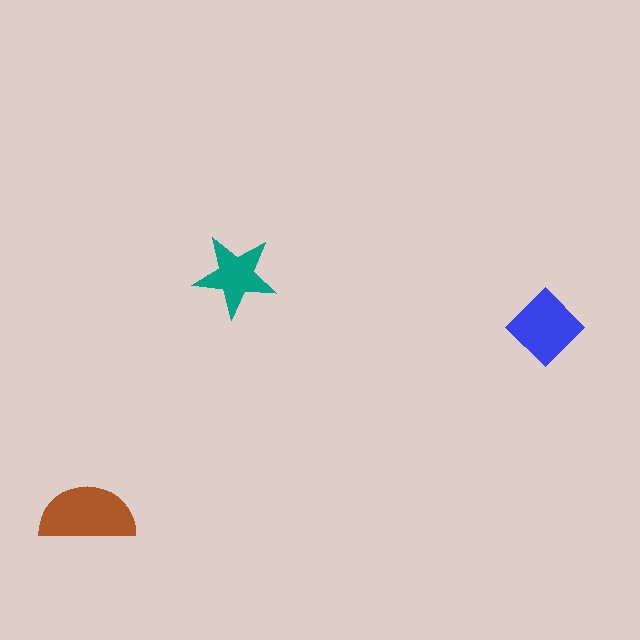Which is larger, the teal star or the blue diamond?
The blue diamond.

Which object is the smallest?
The teal star.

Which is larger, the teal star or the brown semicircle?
The brown semicircle.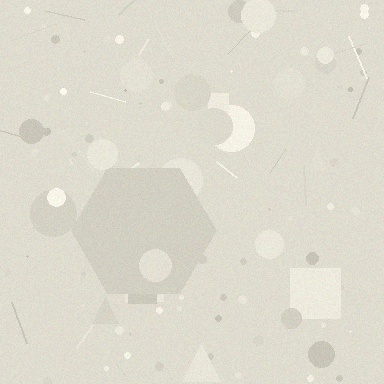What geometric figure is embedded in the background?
A hexagon is embedded in the background.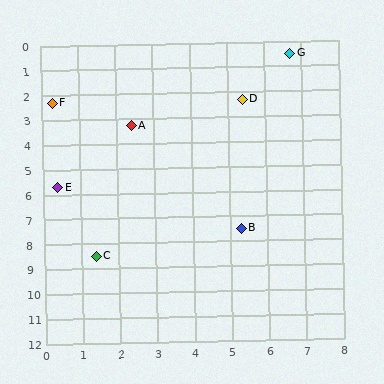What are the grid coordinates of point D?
Point D is at approximately (5.4, 2.3).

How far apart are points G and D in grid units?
Points G and D are about 2.2 grid units apart.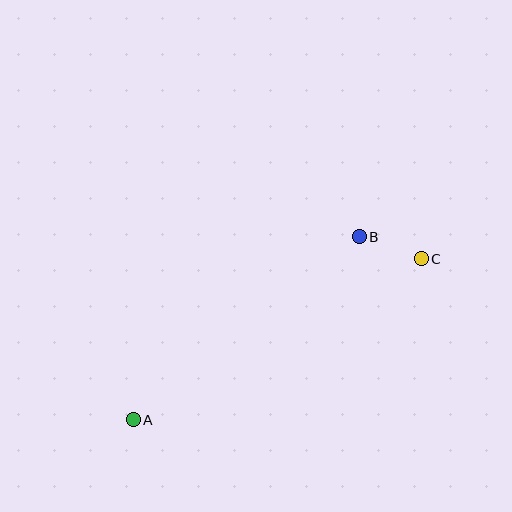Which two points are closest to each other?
Points B and C are closest to each other.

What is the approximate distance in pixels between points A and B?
The distance between A and B is approximately 291 pixels.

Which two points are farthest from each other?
Points A and C are farthest from each other.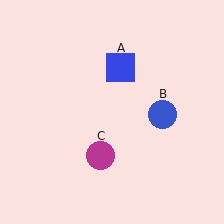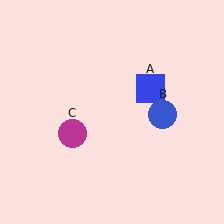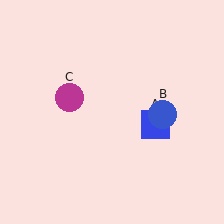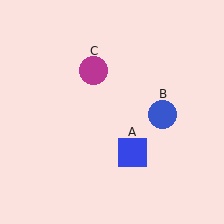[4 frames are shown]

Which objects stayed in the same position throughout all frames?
Blue circle (object B) remained stationary.